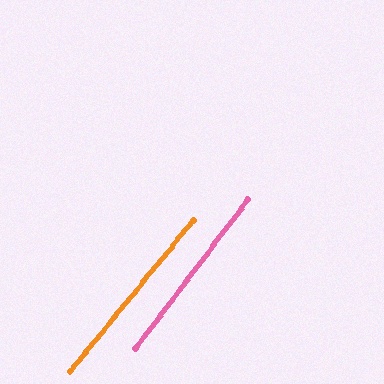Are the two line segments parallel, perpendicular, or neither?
Parallel — their directions differ by only 1.8°.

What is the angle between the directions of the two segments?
Approximately 2 degrees.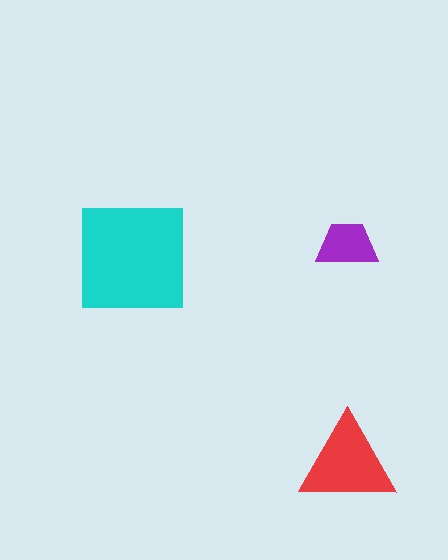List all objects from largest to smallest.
The cyan square, the red triangle, the purple trapezoid.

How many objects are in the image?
There are 3 objects in the image.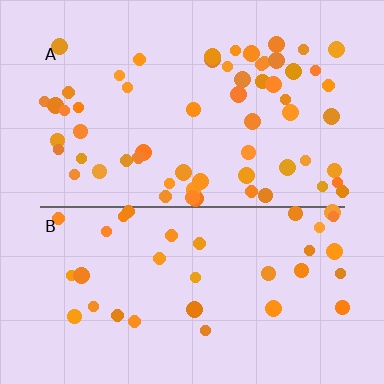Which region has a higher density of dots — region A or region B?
A (the top).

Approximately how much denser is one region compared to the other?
Approximately 1.8× — region A over region B.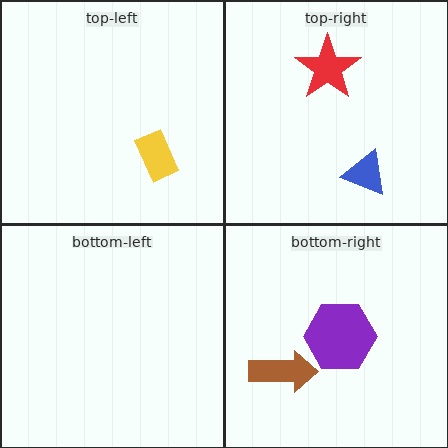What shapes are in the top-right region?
The blue triangle, the red star.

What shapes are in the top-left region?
The yellow rectangle.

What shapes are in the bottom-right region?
The purple hexagon, the brown arrow.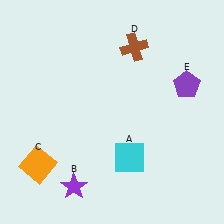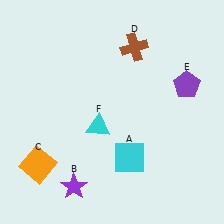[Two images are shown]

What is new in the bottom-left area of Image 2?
A cyan triangle (F) was added in the bottom-left area of Image 2.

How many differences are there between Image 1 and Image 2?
There is 1 difference between the two images.